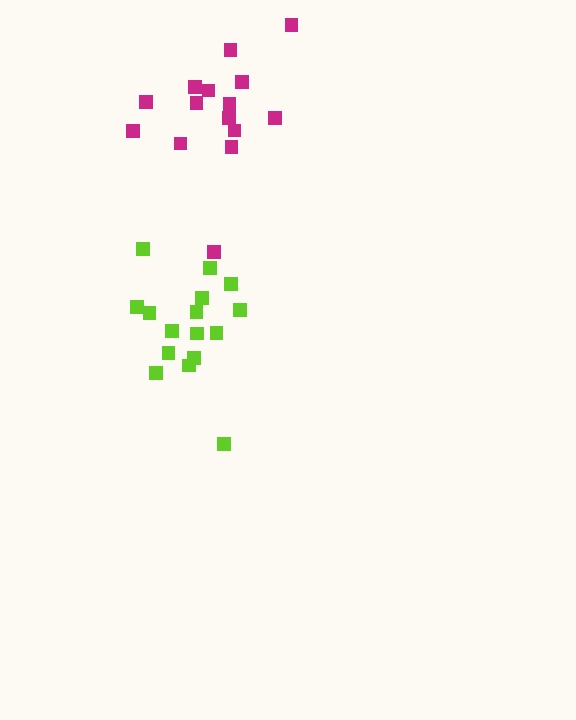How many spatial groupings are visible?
There are 2 spatial groupings.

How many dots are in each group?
Group 1: 15 dots, Group 2: 16 dots (31 total).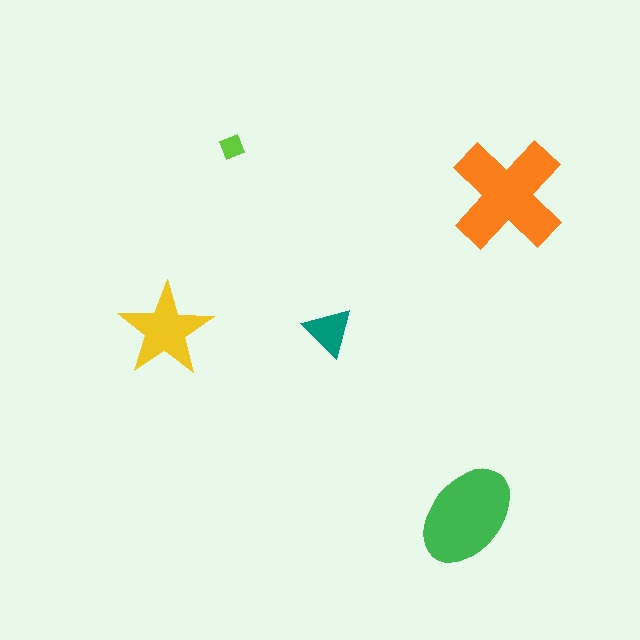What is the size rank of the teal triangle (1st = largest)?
4th.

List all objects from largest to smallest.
The orange cross, the green ellipse, the yellow star, the teal triangle, the lime diamond.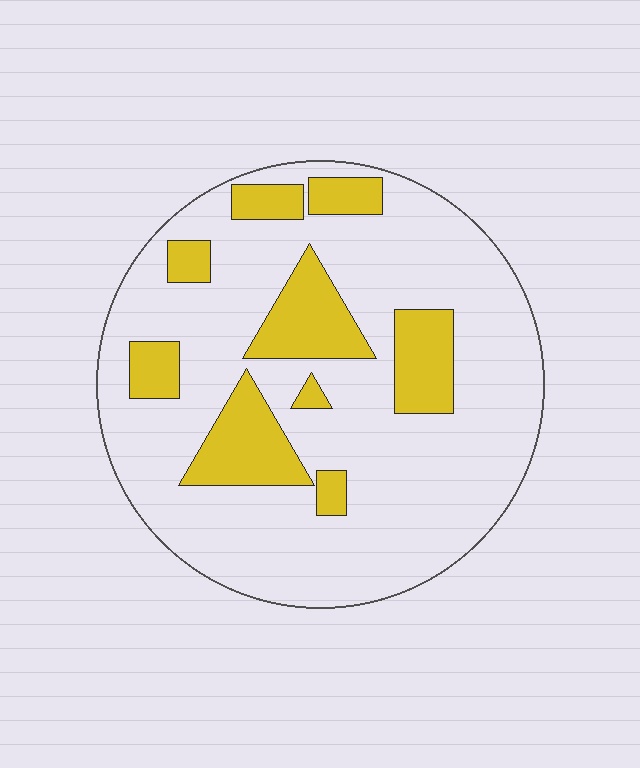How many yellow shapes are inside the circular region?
9.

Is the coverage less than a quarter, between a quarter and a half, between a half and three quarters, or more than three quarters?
Less than a quarter.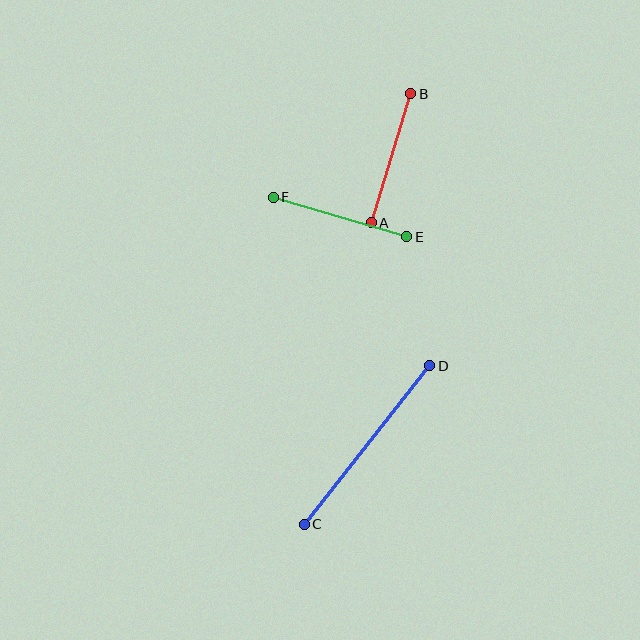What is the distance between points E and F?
The distance is approximately 139 pixels.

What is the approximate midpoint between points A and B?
The midpoint is at approximately (391, 158) pixels.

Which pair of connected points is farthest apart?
Points C and D are farthest apart.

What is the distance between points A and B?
The distance is approximately 135 pixels.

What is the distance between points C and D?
The distance is approximately 202 pixels.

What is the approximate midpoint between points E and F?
The midpoint is at approximately (340, 217) pixels.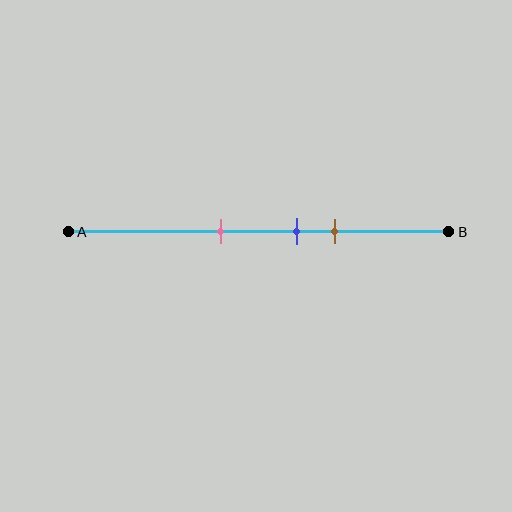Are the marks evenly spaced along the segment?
Yes, the marks are approximately evenly spaced.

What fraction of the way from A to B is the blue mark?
The blue mark is approximately 60% (0.6) of the way from A to B.